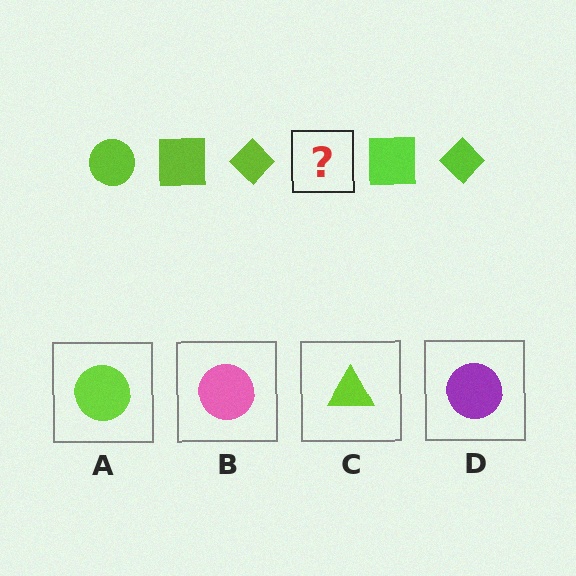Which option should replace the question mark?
Option A.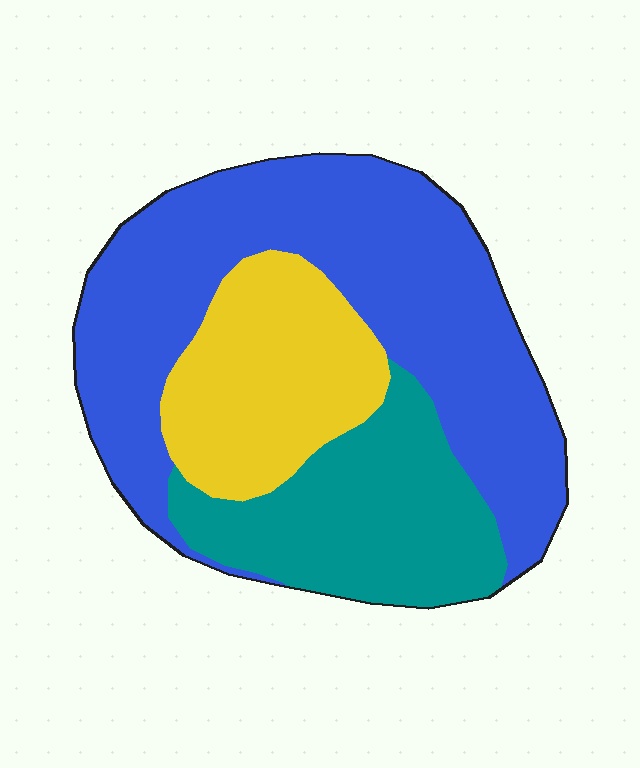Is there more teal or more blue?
Blue.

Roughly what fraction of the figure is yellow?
Yellow takes up between a sixth and a third of the figure.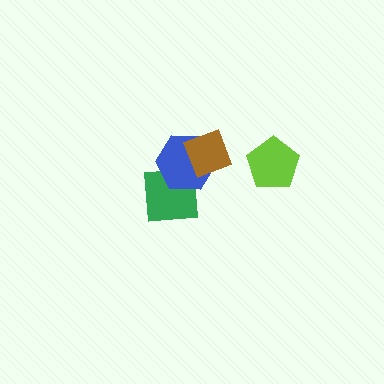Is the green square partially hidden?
Yes, it is partially covered by another shape.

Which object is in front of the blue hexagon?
The brown diamond is in front of the blue hexagon.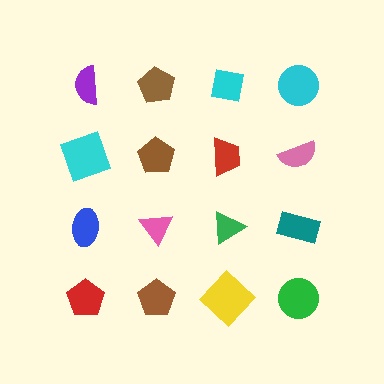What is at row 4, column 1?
A red pentagon.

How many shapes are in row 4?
4 shapes.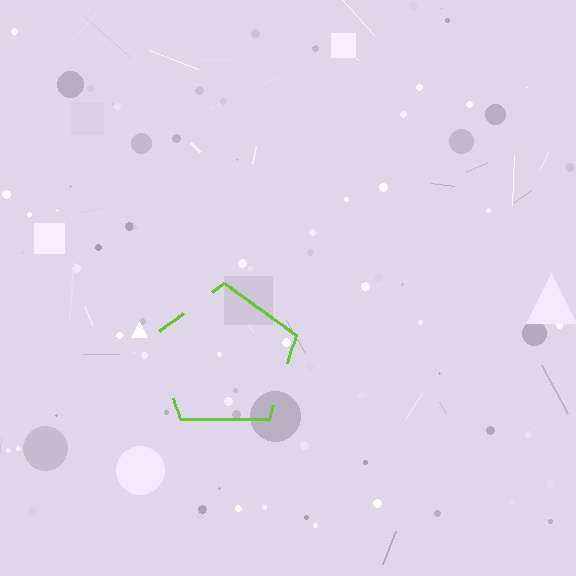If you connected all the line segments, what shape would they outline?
They would outline a pentagon.